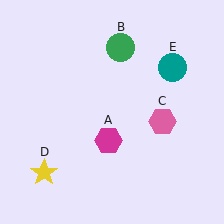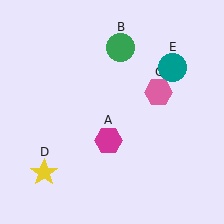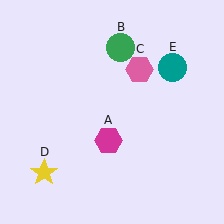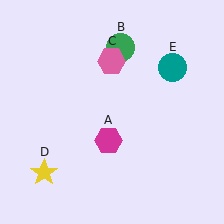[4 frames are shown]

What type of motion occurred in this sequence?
The pink hexagon (object C) rotated counterclockwise around the center of the scene.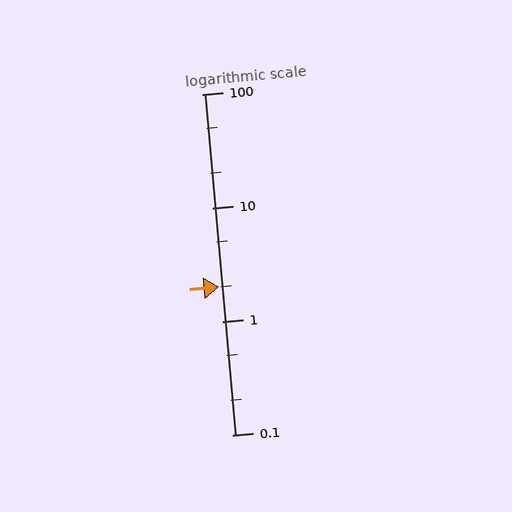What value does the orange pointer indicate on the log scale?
The pointer indicates approximately 2.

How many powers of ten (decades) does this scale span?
The scale spans 3 decades, from 0.1 to 100.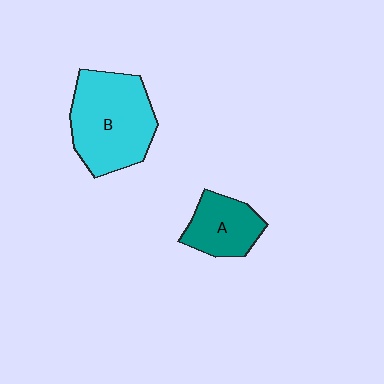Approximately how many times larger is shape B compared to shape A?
Approximately 1.9 times.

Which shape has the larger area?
Shape B (cyan).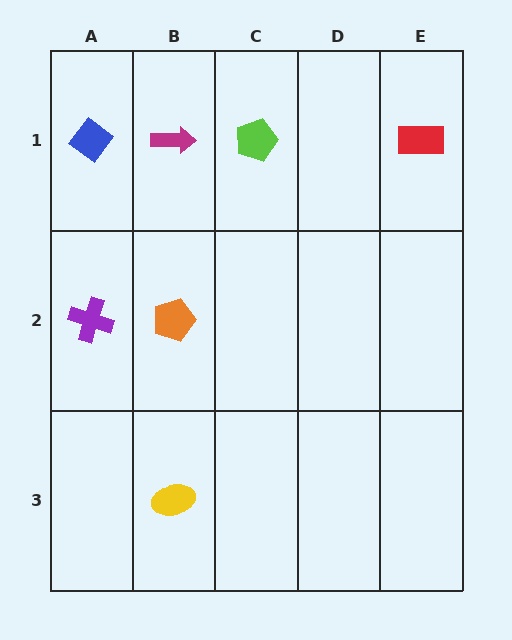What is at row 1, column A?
A blue diamond.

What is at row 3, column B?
A yellow ellipse.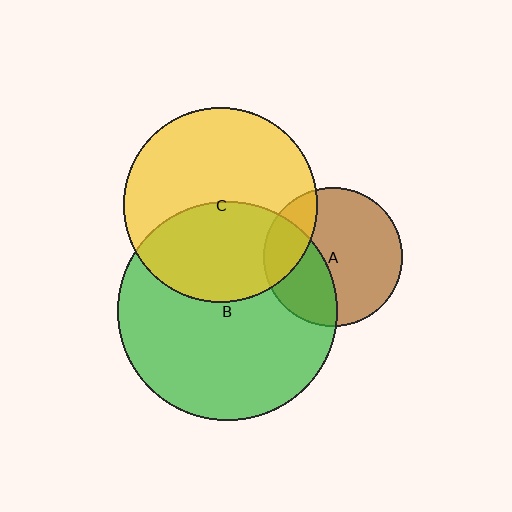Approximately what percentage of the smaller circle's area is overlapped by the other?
Approximately 20%.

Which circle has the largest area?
Circle B (green).